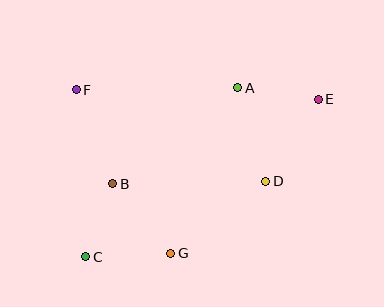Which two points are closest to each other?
Points B and C are closest to each other.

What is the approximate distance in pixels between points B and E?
The distance between B and E is approximately 222 pixels.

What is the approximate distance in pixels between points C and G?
The distance between C and G is approximately 85 pixels.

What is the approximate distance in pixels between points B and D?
The distance between B and D is approximately 153 pixels.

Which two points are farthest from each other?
Points C and E are farthest from each other.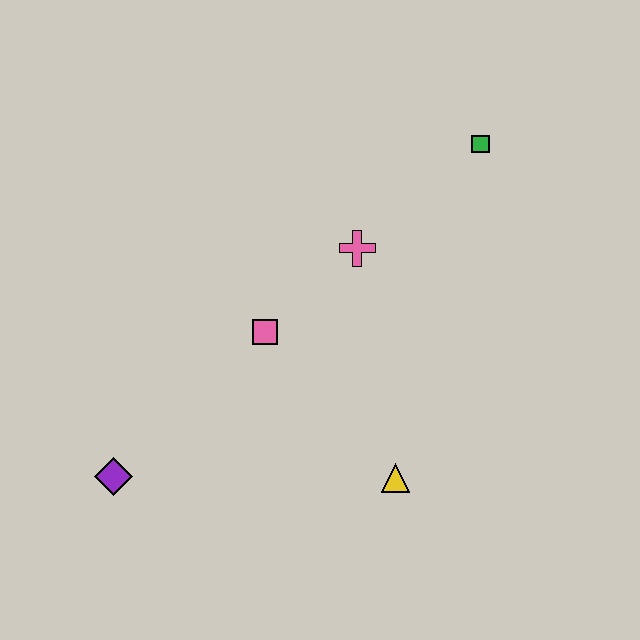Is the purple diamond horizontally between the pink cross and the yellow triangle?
No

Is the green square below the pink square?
No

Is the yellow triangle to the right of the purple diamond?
Yes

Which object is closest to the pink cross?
The pink square is closest to the pink cross.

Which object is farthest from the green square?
The purple diamond is farthest from the green square.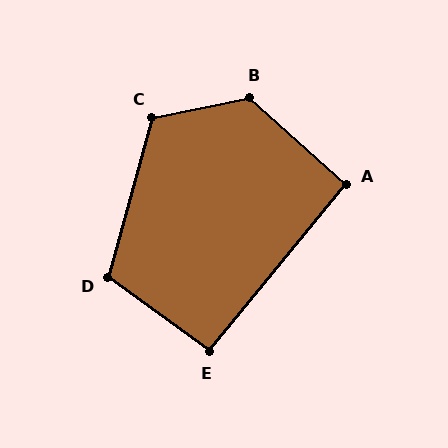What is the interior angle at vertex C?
Approximately 117 degrees (obtuse).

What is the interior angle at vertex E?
Approximately 93 degrees (approximately right).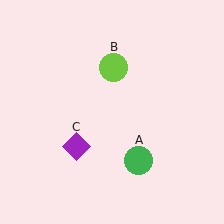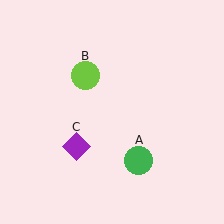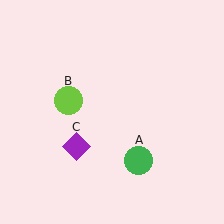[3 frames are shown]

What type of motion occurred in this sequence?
The lime circle (object B) rotated counterclockwise around the center of the scene.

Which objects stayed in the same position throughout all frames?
Green circle (object A) and purple diamond (object C) remained stationary.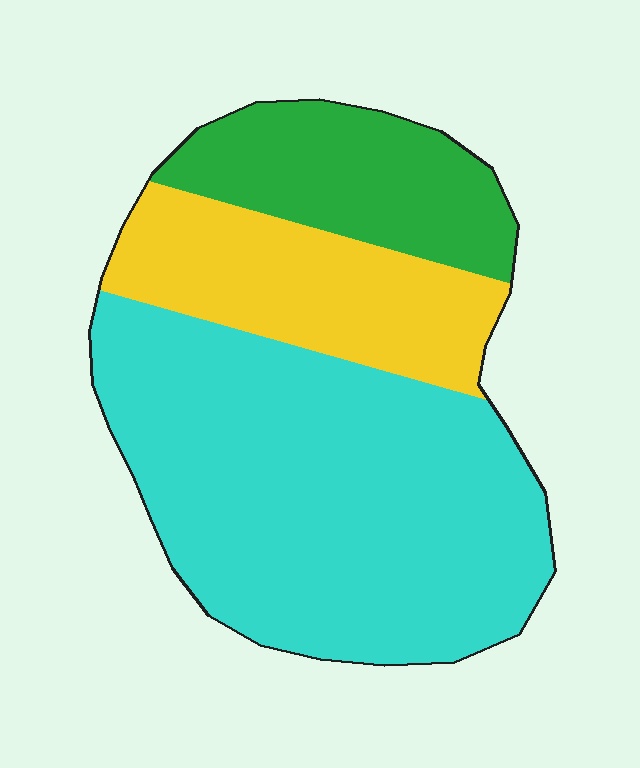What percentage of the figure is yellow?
Yellow takes up about one quarter (1/4) of the figure.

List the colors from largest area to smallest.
From largest to smallest: cyan, yellow, green.